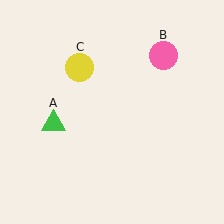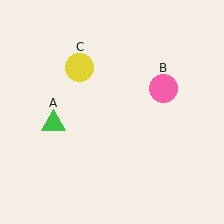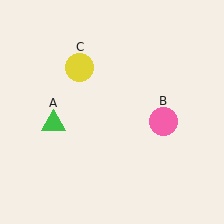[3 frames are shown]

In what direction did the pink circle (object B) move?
The pink circle (object B) moved down.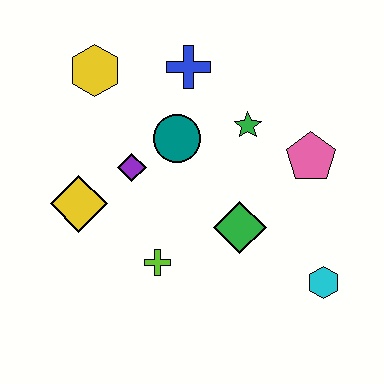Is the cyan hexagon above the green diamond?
No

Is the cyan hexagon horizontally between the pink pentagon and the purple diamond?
No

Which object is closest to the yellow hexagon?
The blue cross is closest to the yellow hexagon.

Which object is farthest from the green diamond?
The yellow hexagon is farthest from the green diamond.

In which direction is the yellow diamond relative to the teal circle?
The yellow diamond is to the left of the teal circle.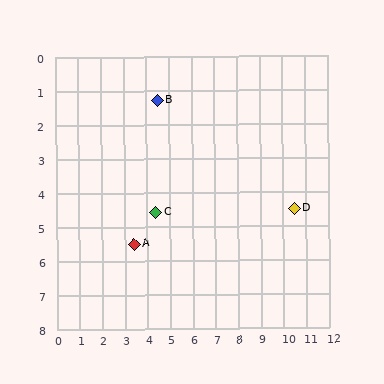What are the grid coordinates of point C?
Point C is at approximately (4.4, 4.6).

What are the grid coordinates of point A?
Point A is at approximately (3.4, 5.5).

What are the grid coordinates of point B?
Point B is at approximately (4.5, 1.3).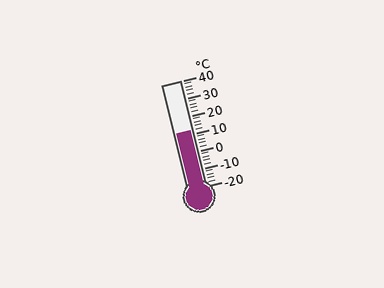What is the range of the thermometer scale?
The thermometer scale ranges from -20°C to 40°C.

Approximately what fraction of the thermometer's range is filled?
The thermometer is filled to approximately 55% of its range.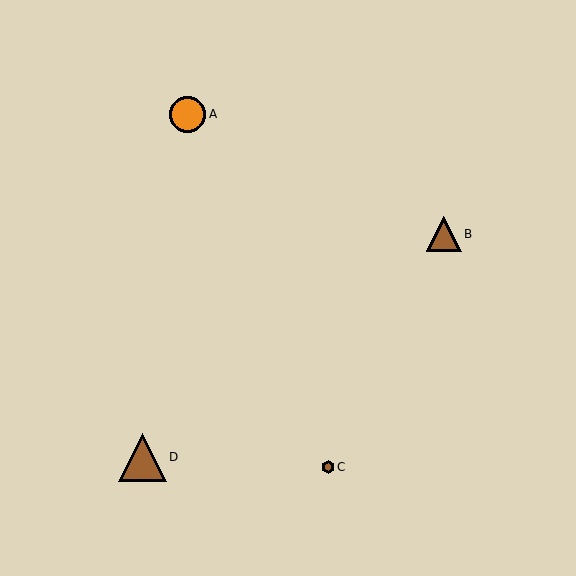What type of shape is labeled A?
Shape A is an orange circle.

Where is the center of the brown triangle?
The center of the brown triangle is at (444, 234).